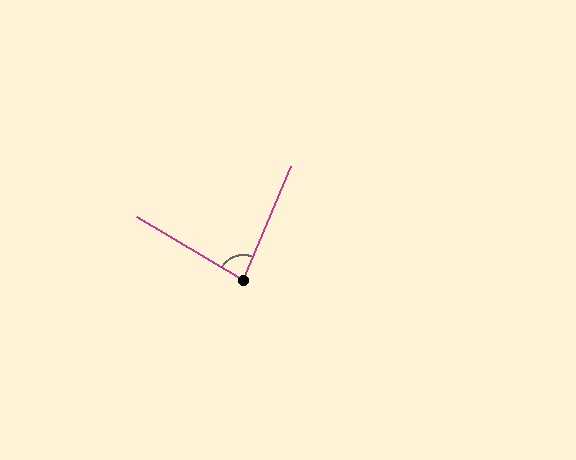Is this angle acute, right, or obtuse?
It is acute.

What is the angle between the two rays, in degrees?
Approximately 82 degrees.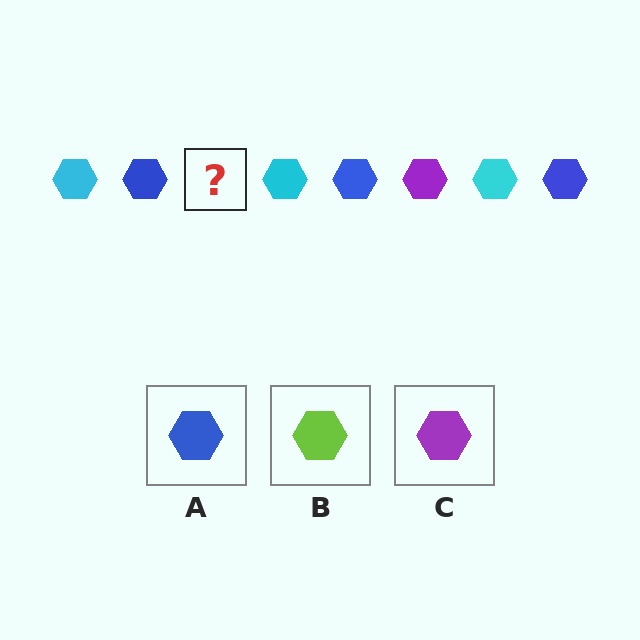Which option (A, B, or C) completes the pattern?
C.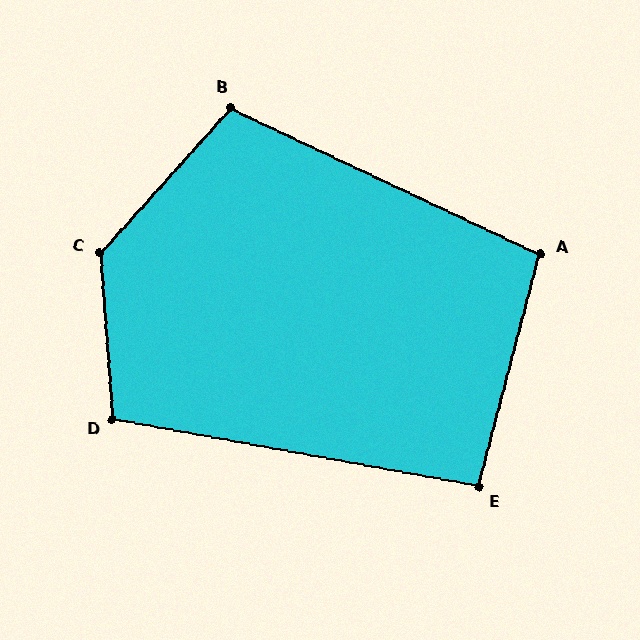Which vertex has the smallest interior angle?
E, at approximately 95 degrees.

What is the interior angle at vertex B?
Approximately 107 degrees (obtuse).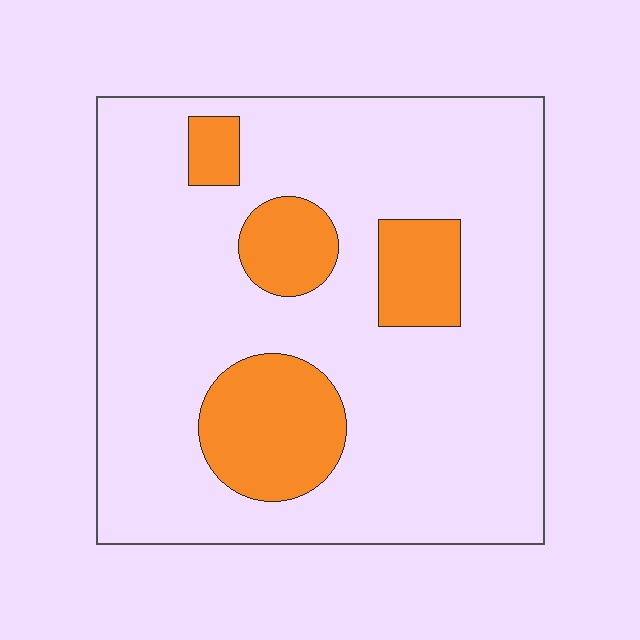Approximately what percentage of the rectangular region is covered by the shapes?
Approximately 20%.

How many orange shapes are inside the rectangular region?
4.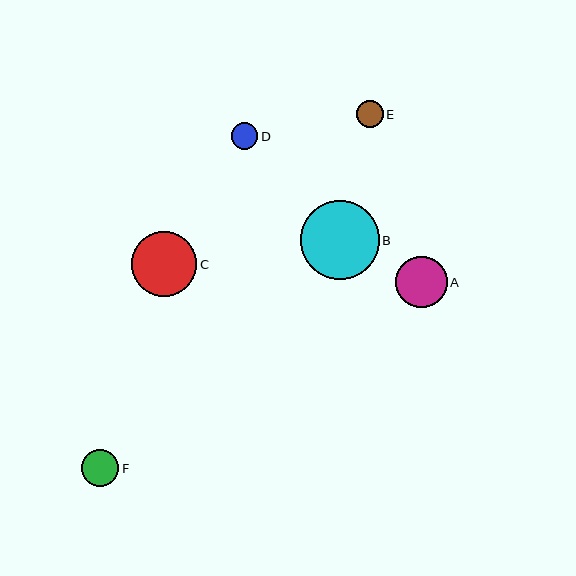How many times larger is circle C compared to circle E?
Circle C is approximately 2.5 times the size of circle E.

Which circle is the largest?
Circle B is the largest with a size of approximately 79 pixels.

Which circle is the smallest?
Circle E is the smallest with a size of approximately 27 pixels.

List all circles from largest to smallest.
From largest to smallest: B, C, A, F, D, E.